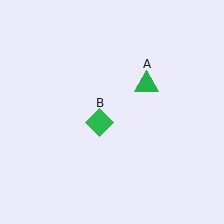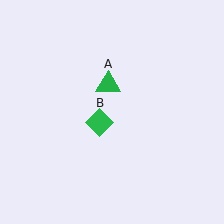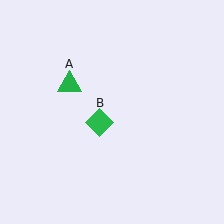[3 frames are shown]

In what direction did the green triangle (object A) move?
The green triangle (object A) moved left.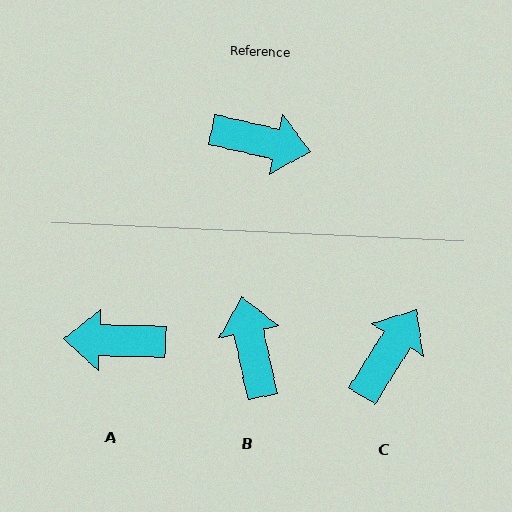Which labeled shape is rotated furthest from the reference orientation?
A, about 169 degrees away.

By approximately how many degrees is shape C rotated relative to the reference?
Approximately 71 degrees counter-clockwise.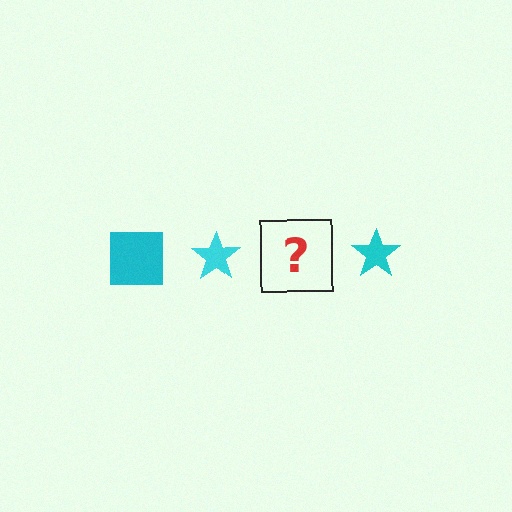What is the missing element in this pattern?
The missing element is a cyan square.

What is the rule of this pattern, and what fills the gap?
The rule is that the pattern cycles through square, star shapes in cyan. The gap should be filled with a cyan square.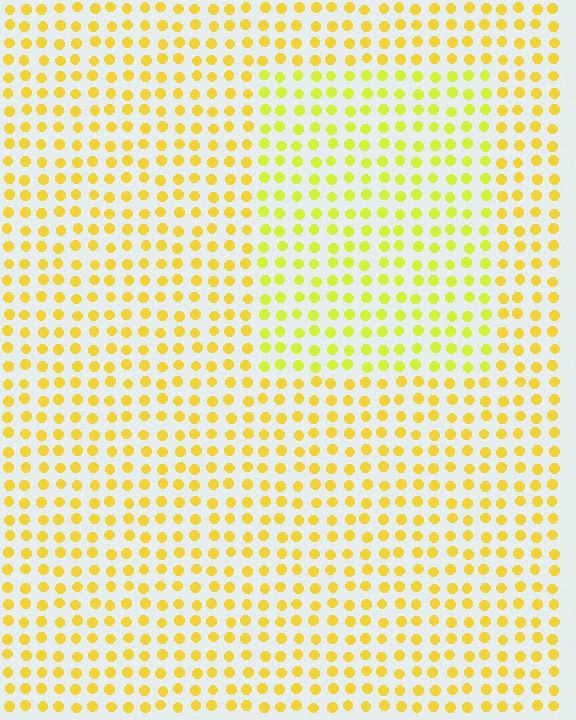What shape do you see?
I see a rectangle.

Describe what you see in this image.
The image is filled with small yellow elements in a uniform arrangement. A rectangle-shaped region is visible where the elements are tinted to a slightly different hue, forming a subtle color boundary.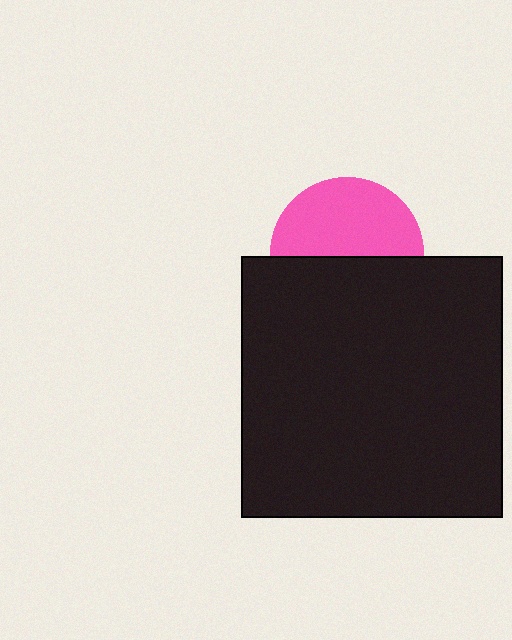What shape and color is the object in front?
The object in front is a black square.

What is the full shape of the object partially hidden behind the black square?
The partially hidden object is a pink circle.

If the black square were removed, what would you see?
You would see the complete pink circle.